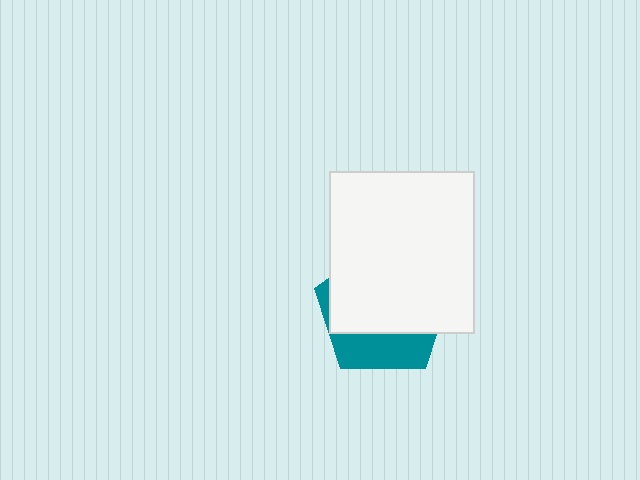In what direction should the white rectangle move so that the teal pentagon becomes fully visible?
The white rectangle should move up. That is the shortest direction to clear the overlap and leave the teal pentagon fully visible.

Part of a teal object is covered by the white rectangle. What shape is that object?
It is a pentagon.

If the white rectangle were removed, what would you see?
You would see the complete teal pentagon.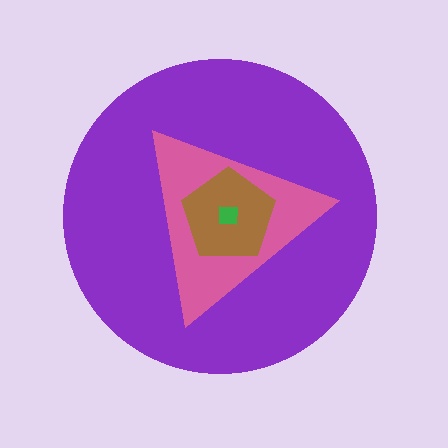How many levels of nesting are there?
4.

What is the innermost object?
The green square.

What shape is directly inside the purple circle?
The pink triangle.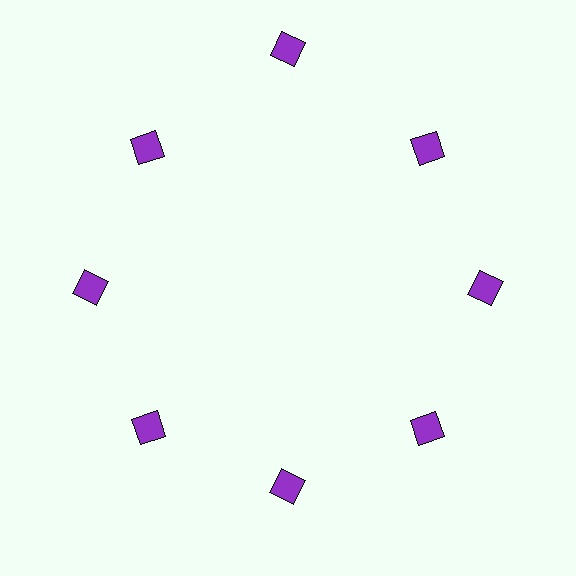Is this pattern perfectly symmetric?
No. The 8 purple diamonds are arranged in a ring, but one element near the 12 o'clock position is pushed outward from the center, breaking the 8-fold rotational symmetry.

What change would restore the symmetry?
The symmetry would be restored by moving it inward, back onto the ring so that all 8 diamonds sit at equal angles and equal distance from the center.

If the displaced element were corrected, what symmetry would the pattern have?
It would have 8-fold rotational symmetry — the pattern would map onto itself every 45 degrees.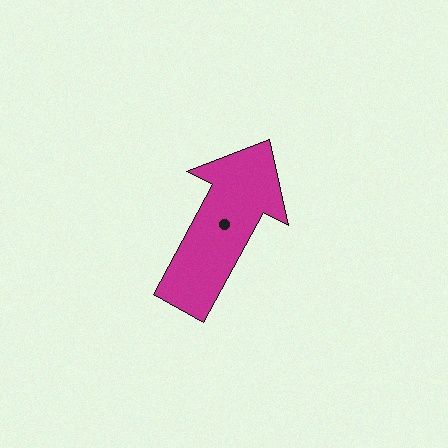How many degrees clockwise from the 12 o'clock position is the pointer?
Approximately 28 degrees.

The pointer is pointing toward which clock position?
Roughly 1 o'clock.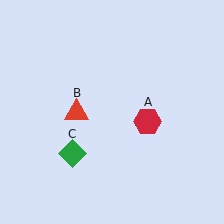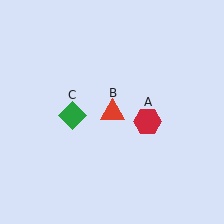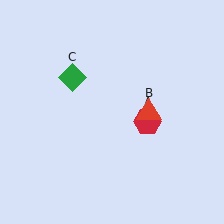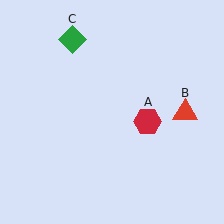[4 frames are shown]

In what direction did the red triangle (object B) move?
The red triangle (object B) moved right.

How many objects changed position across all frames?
2 objects changed position: red triangle (object B), green diamond (object C).